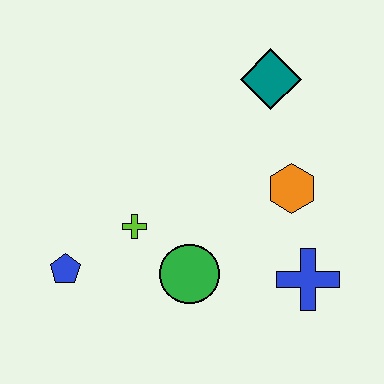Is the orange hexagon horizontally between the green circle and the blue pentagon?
No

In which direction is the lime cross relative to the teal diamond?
The lime cross is below the teal diamond.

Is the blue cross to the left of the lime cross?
No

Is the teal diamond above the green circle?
Yes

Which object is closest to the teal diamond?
The orange hexagon is closest to the teal diamond.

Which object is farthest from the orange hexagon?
The blue pentagon is farthest from the orange hexagon.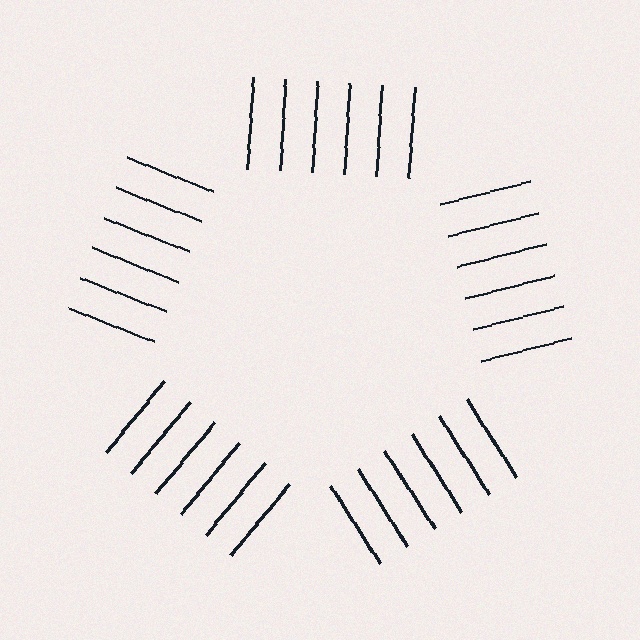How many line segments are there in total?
30 — 6 along each of the 5 edges.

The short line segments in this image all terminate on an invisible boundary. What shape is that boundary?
An illusory pentagon — the line segments terminate on its edges but no continuous stroke is drawn.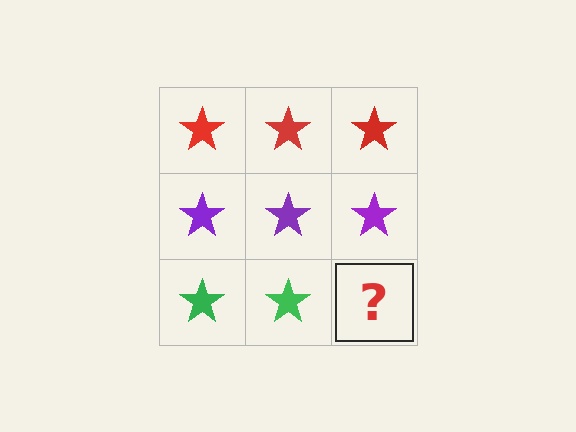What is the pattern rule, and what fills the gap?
The rule is that each row has a consistent color. The gap should be filled with a green star.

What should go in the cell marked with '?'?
The missing cell should contain a green star.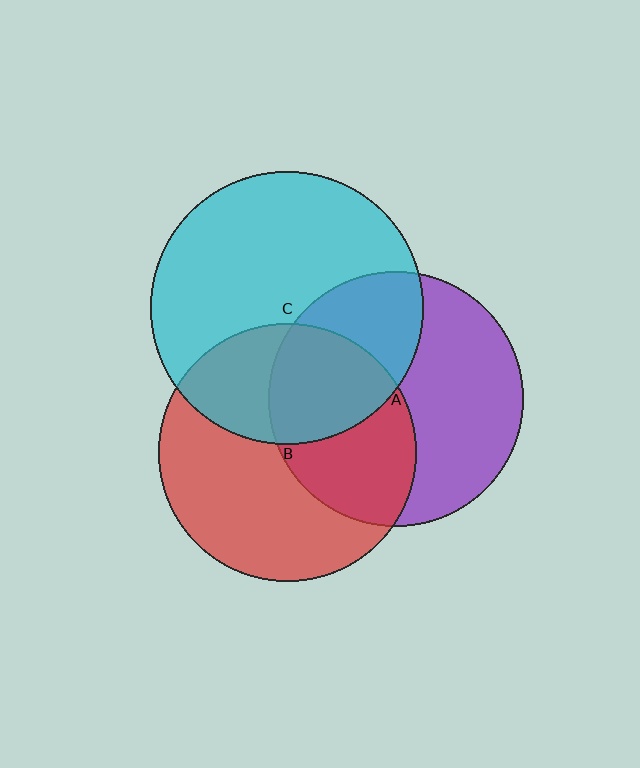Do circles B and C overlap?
Yes.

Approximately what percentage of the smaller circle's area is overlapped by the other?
Approximately 35%.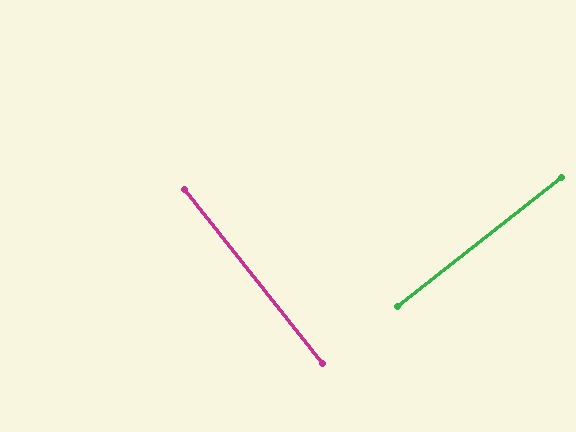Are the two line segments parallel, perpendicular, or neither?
Perpendicular — they meet at approximately 90°.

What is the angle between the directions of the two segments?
Approximately 90 degrees.